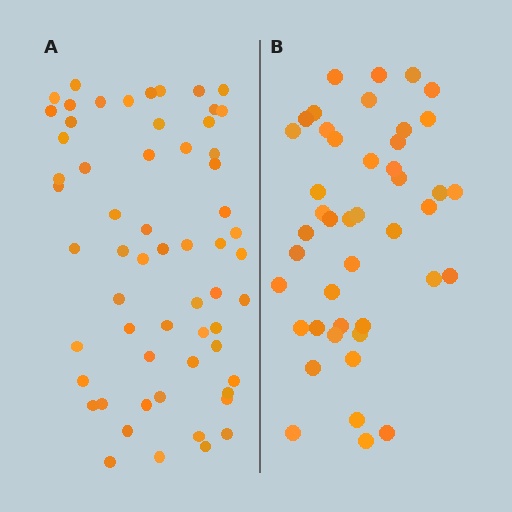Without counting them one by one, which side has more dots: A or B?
Region A (the left region) has more dots.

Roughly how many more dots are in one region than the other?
Region A has approximately 15 more dots than region B.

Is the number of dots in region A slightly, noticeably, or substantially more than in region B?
Region A has noticeably more, but not dramatically so. The ratio is roughly 1.4 to 1.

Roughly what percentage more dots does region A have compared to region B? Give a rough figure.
About 35% more.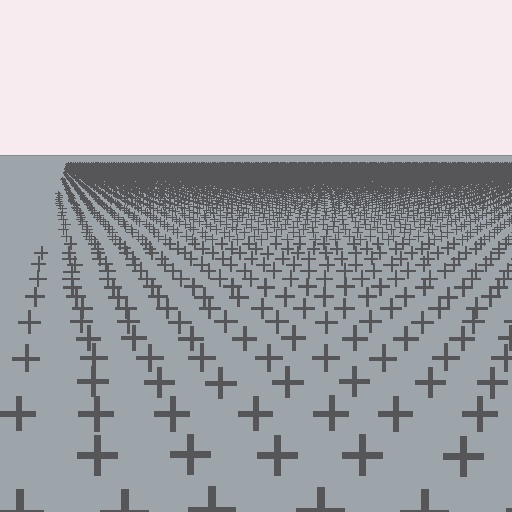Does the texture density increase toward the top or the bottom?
Density increases toward the top.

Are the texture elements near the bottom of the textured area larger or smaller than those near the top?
Larger. Near the bottom, elements are closer to the viewer and appear at a bigger on-screen size.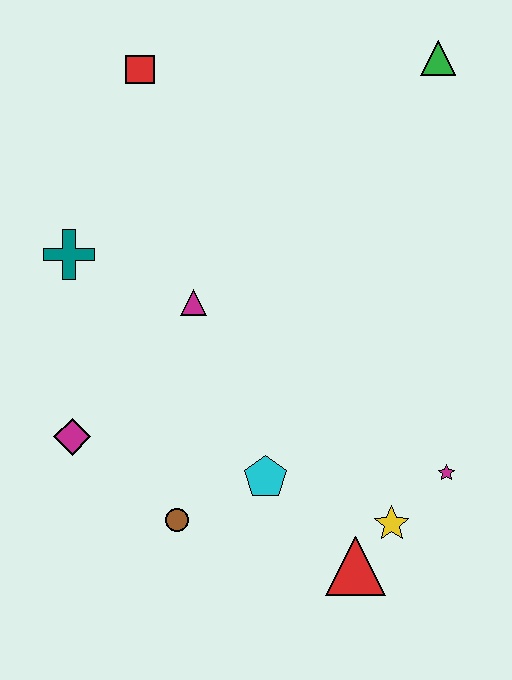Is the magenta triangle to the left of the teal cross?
No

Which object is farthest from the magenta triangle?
The green triangle is farthest from the magenta triangle.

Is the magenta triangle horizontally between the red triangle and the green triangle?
No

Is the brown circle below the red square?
Yes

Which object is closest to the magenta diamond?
The brown circle is closest to the magenta diamond.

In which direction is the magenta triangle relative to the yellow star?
The magenta triangle is above the yellow star.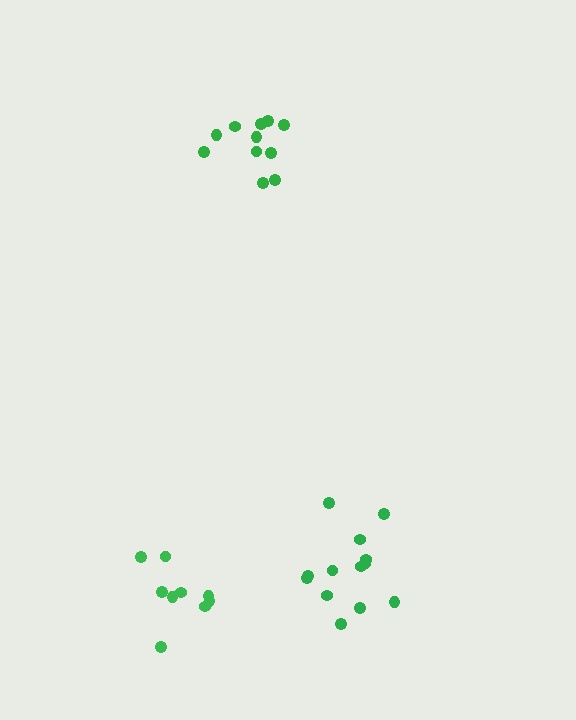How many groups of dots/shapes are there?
There are 3 groups.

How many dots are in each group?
Group 1: 11 dots, Group 2: 9 dots, Group 3: 13 dots (33 total).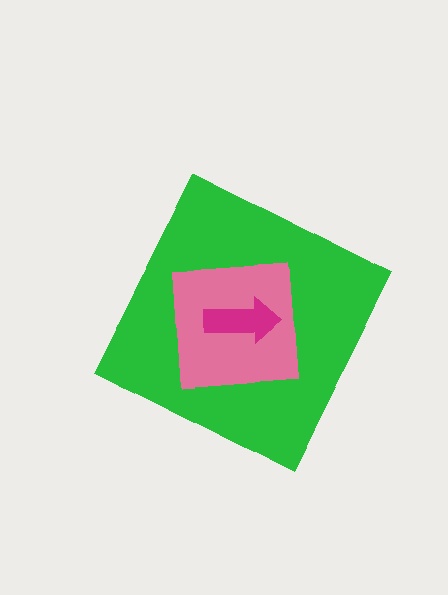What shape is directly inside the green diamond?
The pink square.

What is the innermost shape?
The magenta arrow.